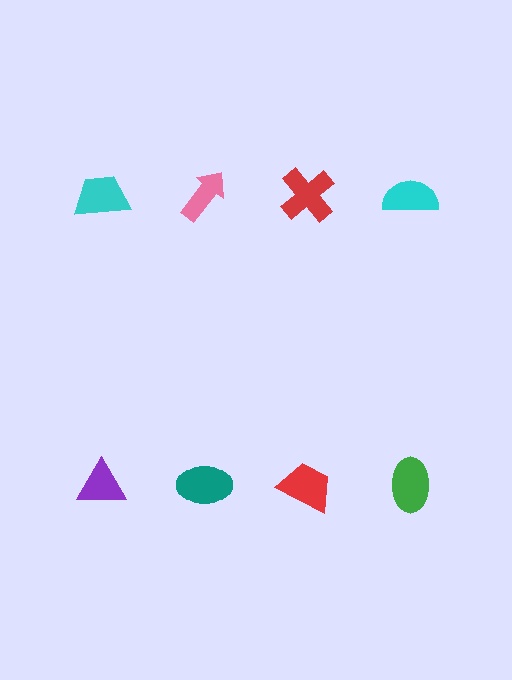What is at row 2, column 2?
A teal ellipse.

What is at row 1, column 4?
A cyan semicircle.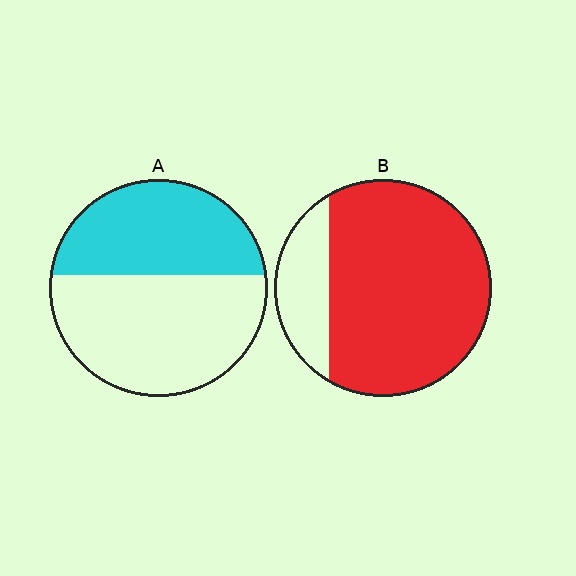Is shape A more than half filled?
No.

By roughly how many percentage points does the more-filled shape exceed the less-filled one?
By roughly 40 percentage points (B over A).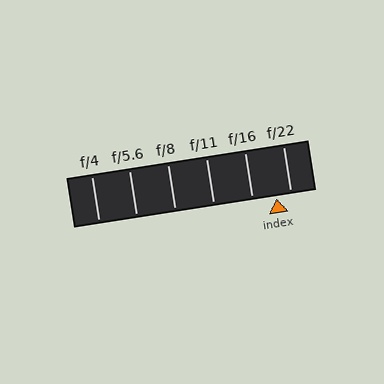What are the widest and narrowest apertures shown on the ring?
The widest aperture shown is f/4 and the narrowest is f/22.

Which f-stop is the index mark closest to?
The index mark is closest to f/22.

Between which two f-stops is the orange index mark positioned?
The index mark is between f/16 and f/22.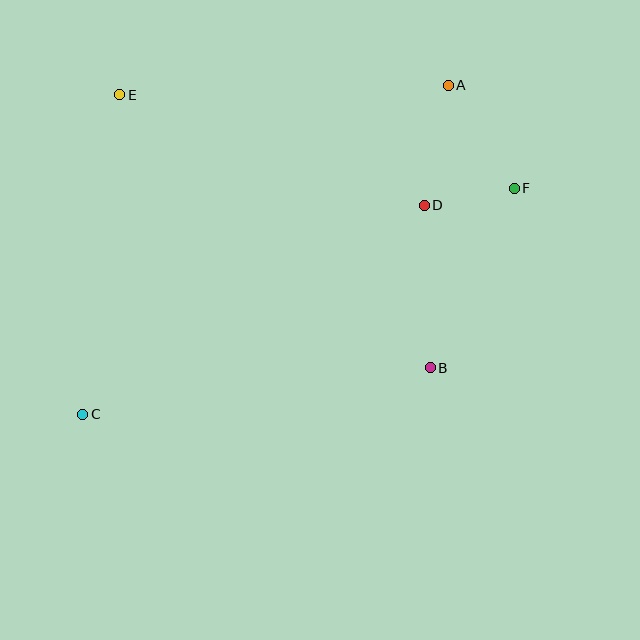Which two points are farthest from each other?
Points A and C are farthest from each other.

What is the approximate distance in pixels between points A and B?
The distance between A and B is approximately 283 pixels.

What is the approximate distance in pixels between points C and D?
The distance between C and D is approximately 400 pixels.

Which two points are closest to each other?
Points D and F are closest to each other.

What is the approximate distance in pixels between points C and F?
The distance between C and F is approximately 487 pixels.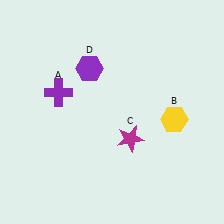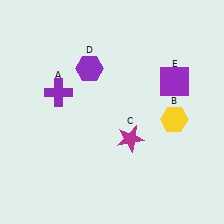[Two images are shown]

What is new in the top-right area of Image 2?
A purple square (E) was added in the top-right area of Image 2.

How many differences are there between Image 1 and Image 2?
There is 1 difference between the two images.